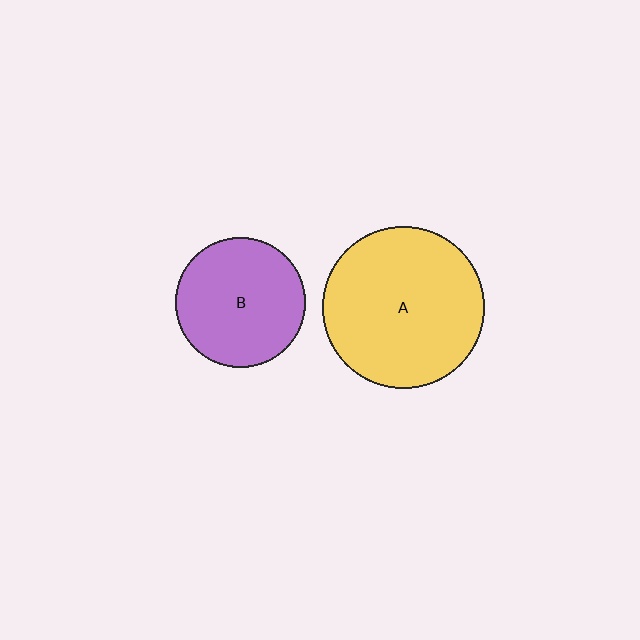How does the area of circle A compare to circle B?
Approximately 1.6 times.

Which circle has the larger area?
Circle A (yellow).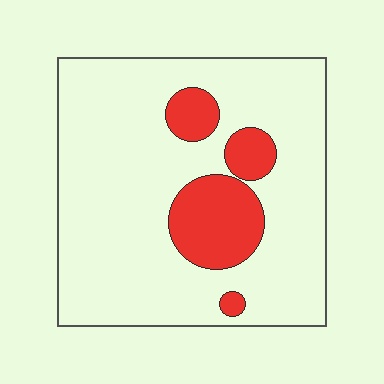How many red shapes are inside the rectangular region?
4.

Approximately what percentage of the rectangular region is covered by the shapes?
Approximately 15%.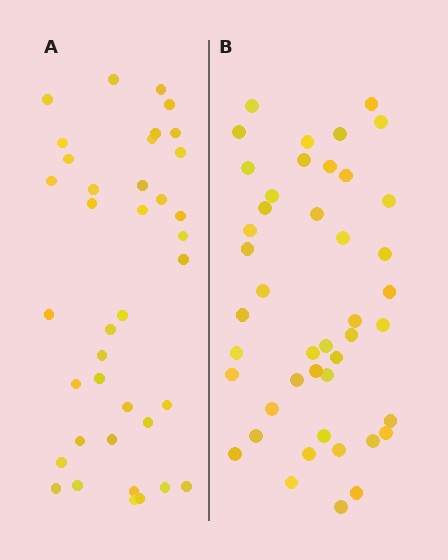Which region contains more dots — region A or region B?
Region B (the right region) has more dots.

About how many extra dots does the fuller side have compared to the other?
Region B has about 6 more dots than region A.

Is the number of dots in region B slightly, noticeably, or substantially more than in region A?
Region B has only slightly more — the two regions are fairly close. The ratio is roughly 1.2 to 1.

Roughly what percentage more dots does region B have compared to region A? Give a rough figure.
About 15% more.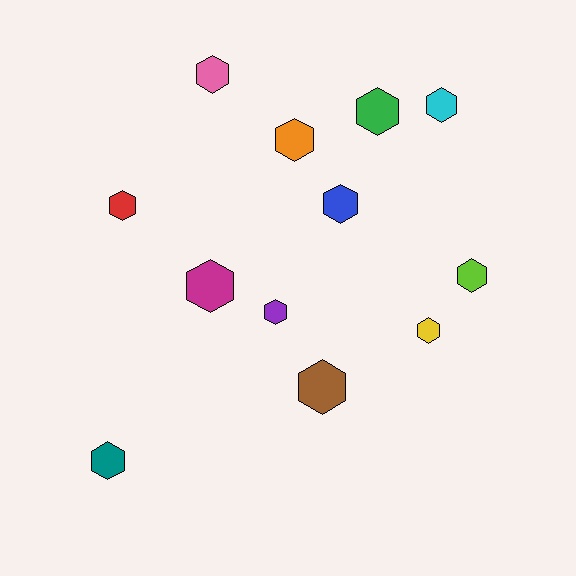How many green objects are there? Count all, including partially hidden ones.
There is 1 green object.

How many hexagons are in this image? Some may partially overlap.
There are 12 hexagons.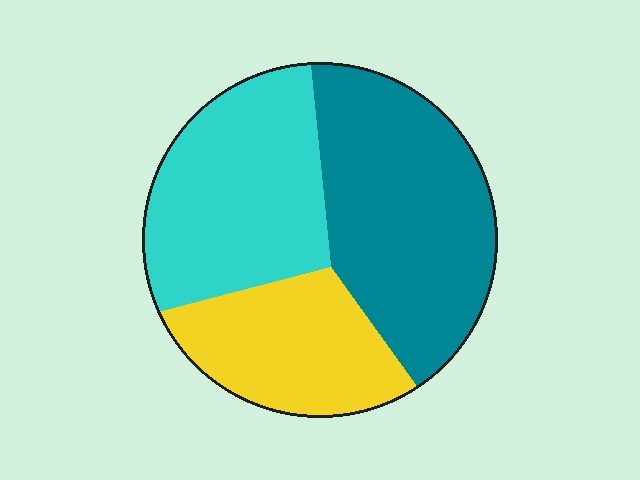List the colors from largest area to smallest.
From largest to smallest: teal, cyan, yellow.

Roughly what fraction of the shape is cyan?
Cyan takes up about one third (1/3) of the shape.